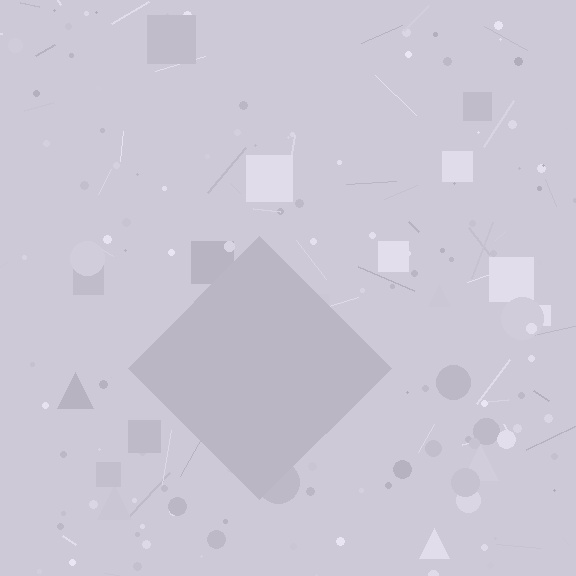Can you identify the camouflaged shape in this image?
The camouflaged shape is a diamond.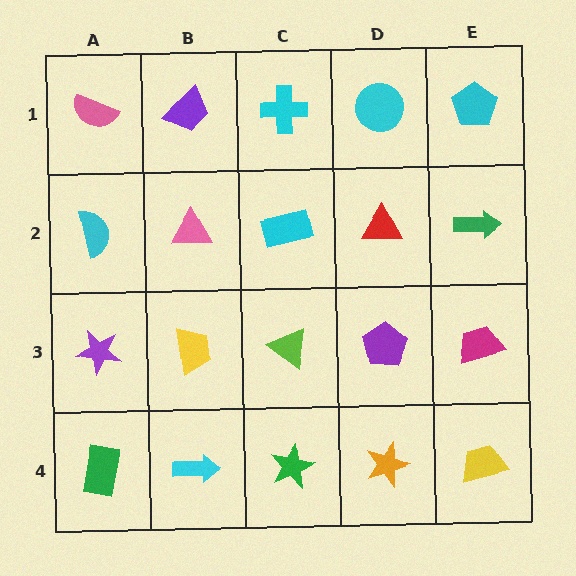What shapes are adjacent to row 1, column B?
A pink triangle (row 2, column B), a pink semicircle (row 1, column A), a cyan cross (row 1, column C).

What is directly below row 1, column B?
A pink triangle.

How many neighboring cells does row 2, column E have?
3.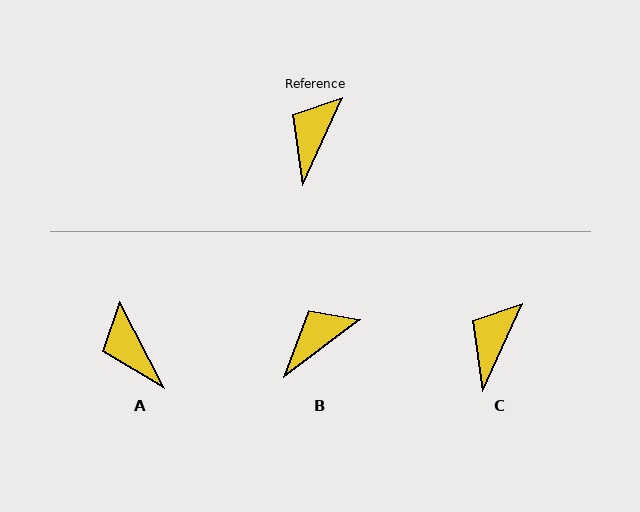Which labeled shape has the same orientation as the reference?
C.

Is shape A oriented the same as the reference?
No, it is off by about 52 degrees.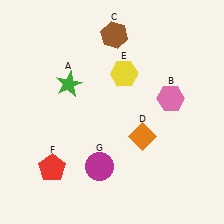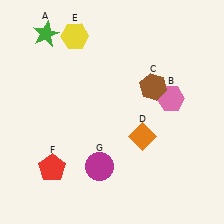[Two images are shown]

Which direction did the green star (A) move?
The green star (A) moved up.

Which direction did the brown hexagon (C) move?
The brown hexagon (C) moved down.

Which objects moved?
The objects that moved are: the green star (A), the brown hexagon (C), the yellow hexagon (E).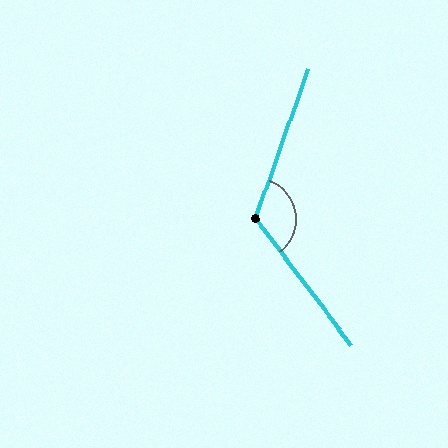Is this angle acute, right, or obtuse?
It is obtuse.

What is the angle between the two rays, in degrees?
Approximately 124 degrees.